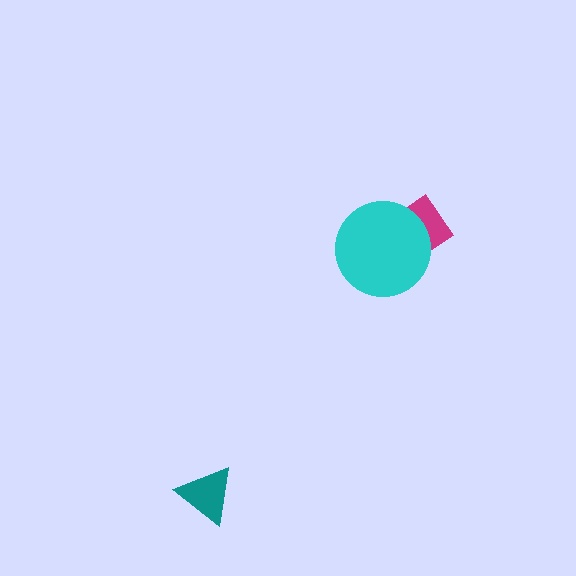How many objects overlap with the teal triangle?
0 objects overlap with the teal triangle.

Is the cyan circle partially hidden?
No, no other shape covers it.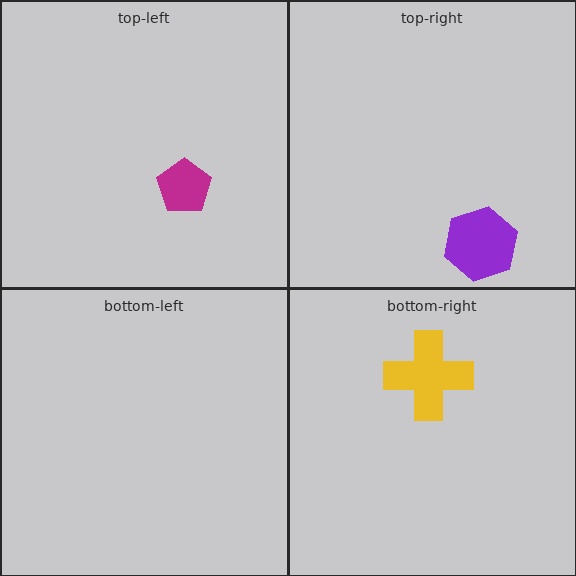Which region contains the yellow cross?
The bottom-right region.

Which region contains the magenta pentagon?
The top-left region.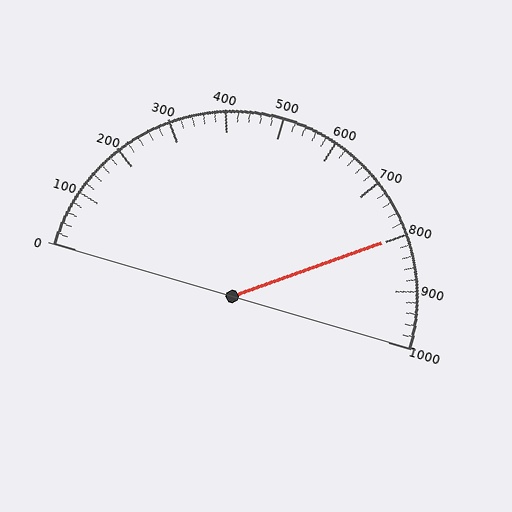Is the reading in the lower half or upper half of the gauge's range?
The reading is in the upper half of the range (0 to 1000).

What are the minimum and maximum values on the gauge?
The gauge ranges from 0 to 1000.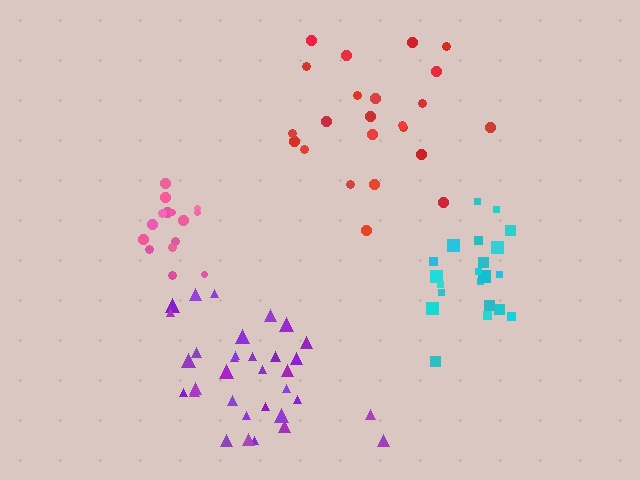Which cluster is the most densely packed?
Pink.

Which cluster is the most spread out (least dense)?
Red.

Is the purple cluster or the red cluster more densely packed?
Purple.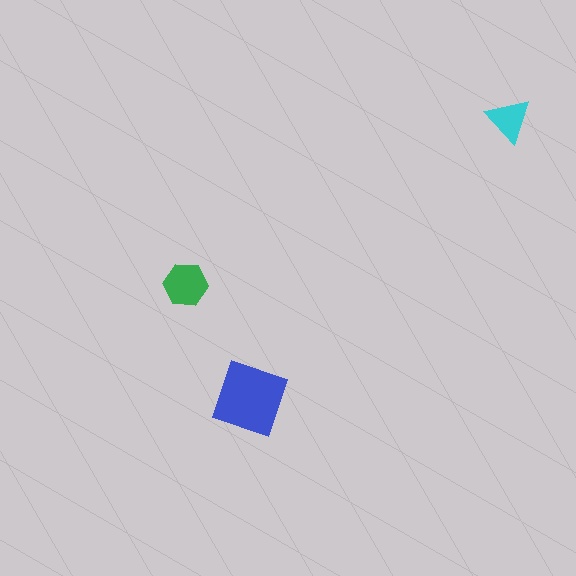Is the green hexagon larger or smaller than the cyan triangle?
Larger.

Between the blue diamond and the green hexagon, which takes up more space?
The blue diamond.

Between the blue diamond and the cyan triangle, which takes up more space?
The blue diamond.